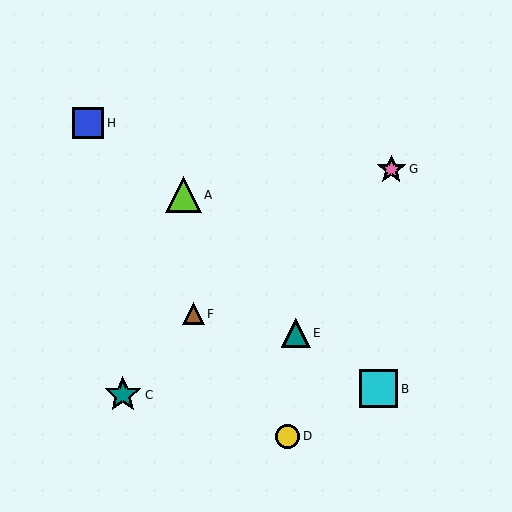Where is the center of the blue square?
The center of the blue square is at (88, 123).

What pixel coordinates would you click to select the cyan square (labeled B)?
Click at (379, 389) to select the cyan square B.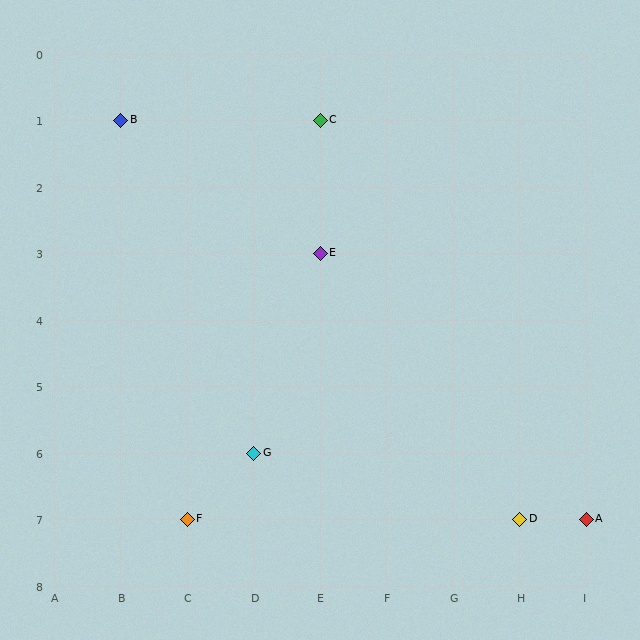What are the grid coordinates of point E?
Point E is at grid coordinates (E, 3).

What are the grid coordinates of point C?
Point C is at grid coordinates (E, 1).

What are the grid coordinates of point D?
Point D is at grid coordinates (H, 7).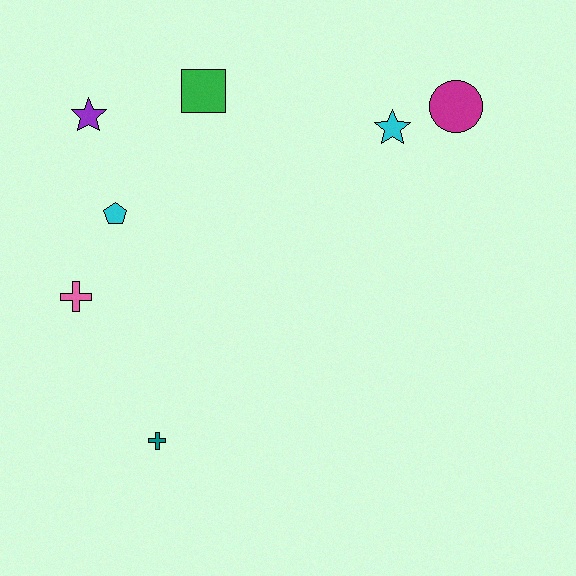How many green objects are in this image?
There is 1 green object.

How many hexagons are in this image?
There are no hexagons.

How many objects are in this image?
There are 7 objects.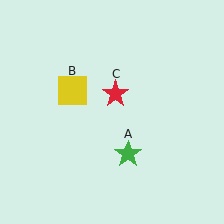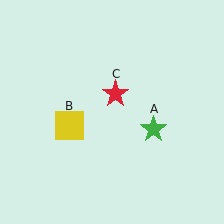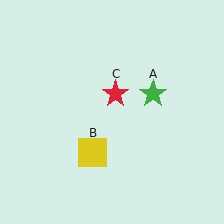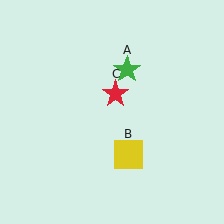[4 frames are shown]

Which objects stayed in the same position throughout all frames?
Red star (object C) remained stationary.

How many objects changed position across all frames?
2 objects changed position: green star (object A), yellow square (object B).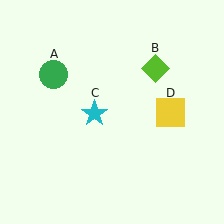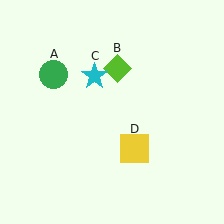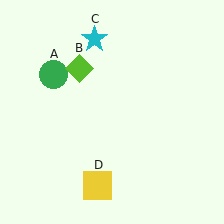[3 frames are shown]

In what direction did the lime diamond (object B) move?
The lime diamond (object B) moved left.